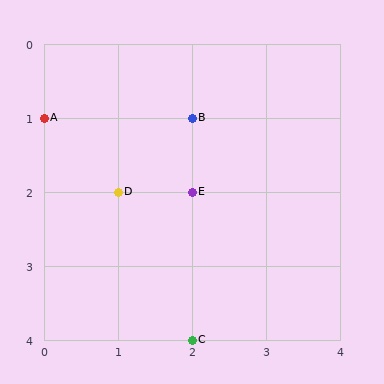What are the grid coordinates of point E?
Point E is at grid coordinates (2, 2).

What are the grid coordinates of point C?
Point C is at grid coordinates (2, 4).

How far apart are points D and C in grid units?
Points D and C are 1 column and 2 rows apart (about 2.2 grid units diagonally).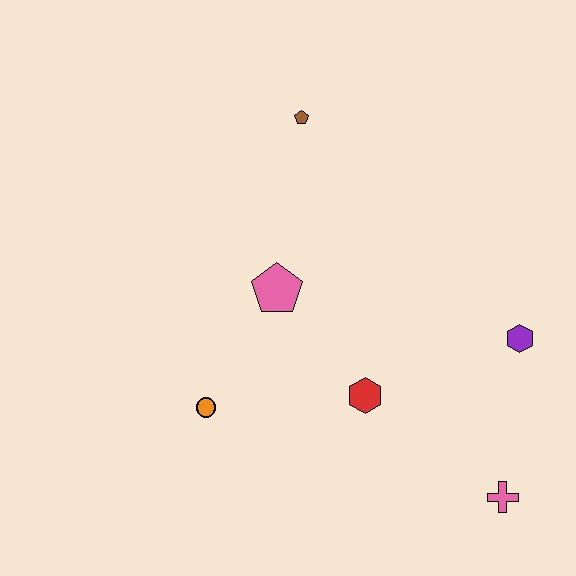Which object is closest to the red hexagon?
The pink pentagon is closest to the red hexagon.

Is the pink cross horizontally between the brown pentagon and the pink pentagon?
No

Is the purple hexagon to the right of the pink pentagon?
Yes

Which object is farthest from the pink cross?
The brown pentagon is farthest from the pink cross.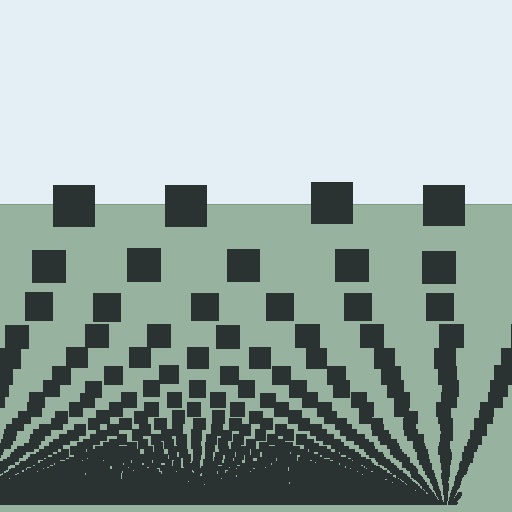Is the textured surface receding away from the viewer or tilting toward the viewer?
The surface appears to tilt toward the viewer. Texture elements get larger and sparser toward the top.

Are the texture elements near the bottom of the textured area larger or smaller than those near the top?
Smaller. The gradient is inverted — elements near the bottom are smaller and denser.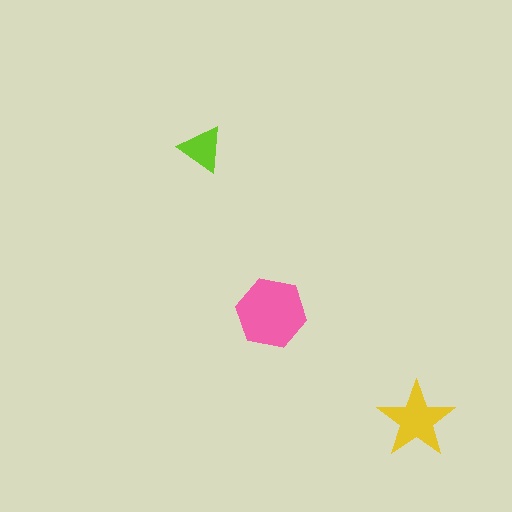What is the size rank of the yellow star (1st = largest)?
2nd.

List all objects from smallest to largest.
The lime triangle, the yellow star, the pink hexagon.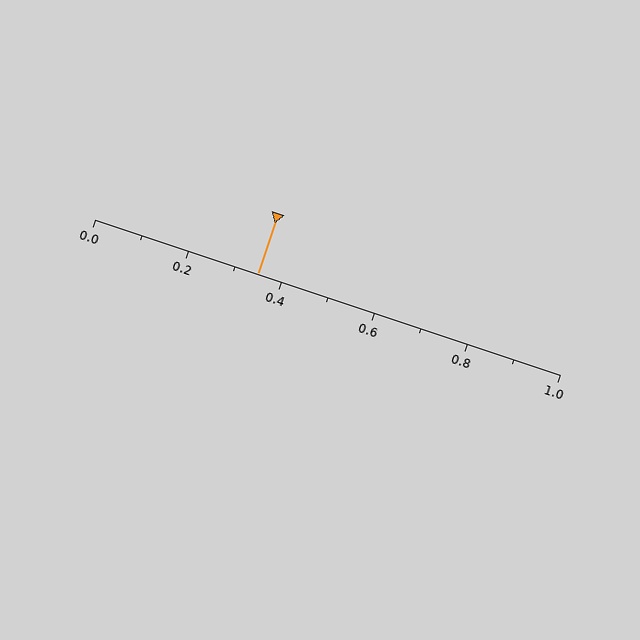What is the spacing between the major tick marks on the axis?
The major ticks are spaced 0.2 apart.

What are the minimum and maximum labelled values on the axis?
The axis runs from 0.0 to 1.0.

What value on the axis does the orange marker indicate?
The marker indicates approximately 0.35.